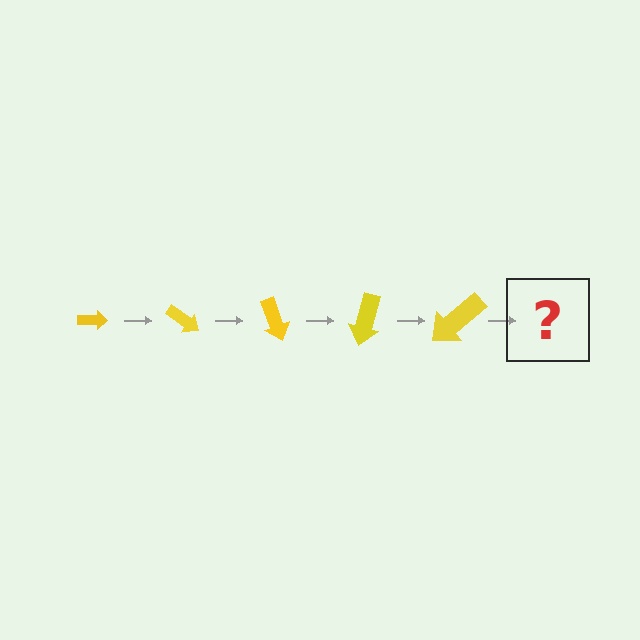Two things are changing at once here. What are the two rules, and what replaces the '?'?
The two rules are that the arrow grows larger each step and it rotates 35 degrees each step. The '?' should be an arrow, larger than the previous one and rotated 175 degrees from the start.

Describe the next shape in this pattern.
It should be an arrow, larger than the previous one and rotated 175 degrees from the start.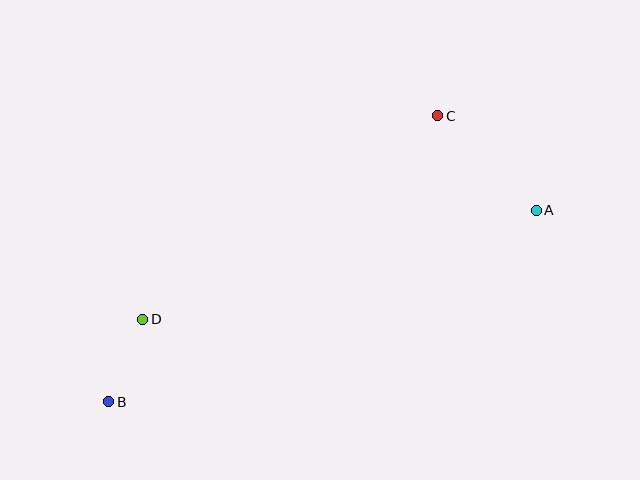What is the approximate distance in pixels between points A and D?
The distance between A and D is approximately 408 pixels.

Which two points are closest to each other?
Points B and D are closest to each other.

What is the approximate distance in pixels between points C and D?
The distance between C and D is approximately 358 pixels.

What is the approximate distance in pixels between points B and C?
The distance between B and C is approximately 436 pixels.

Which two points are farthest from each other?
Points A and B are farthest from each other.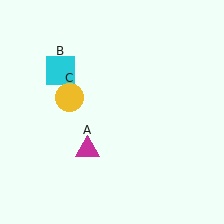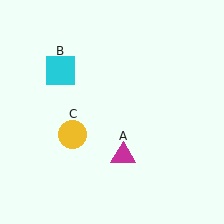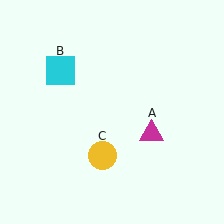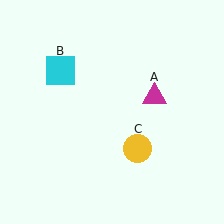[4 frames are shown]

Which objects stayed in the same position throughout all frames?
Cyan square (object B) remained stationary.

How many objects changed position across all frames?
2 objects changed position: magenta triangle (object A), yellow circle (object C).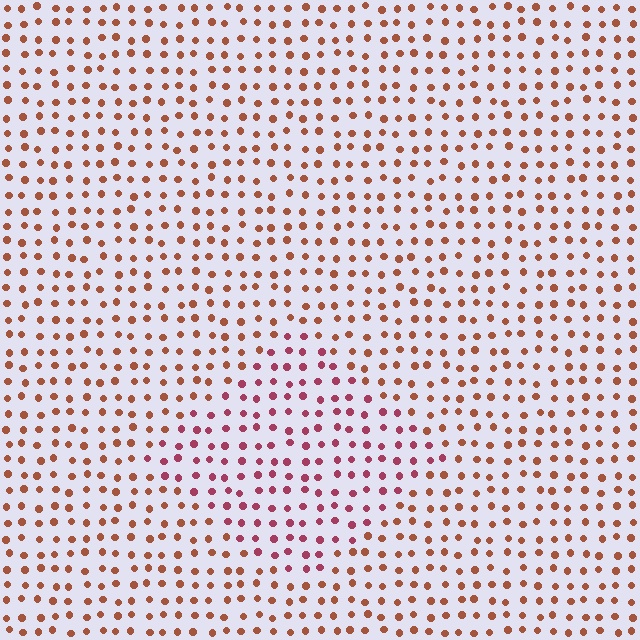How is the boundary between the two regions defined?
The boundary is defined purely by a slight shift in hue (about 34 degrees). Spacing, size, and orientation are identical on both sides.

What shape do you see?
I see a diamond.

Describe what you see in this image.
The image is filled with small brown elements in a uniform arrangement. A diamond-shaped region is visible where the elements are tinted to a slightly different hue, forming a subtle color boundary.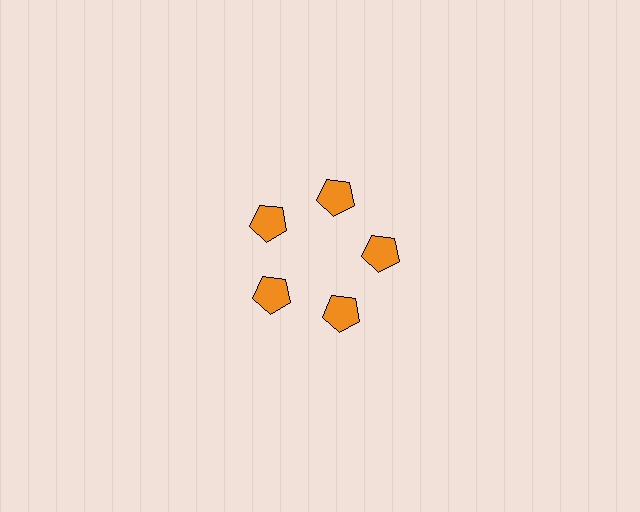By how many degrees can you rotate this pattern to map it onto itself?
The pattern maps onto itself every 72 degrees of rotation.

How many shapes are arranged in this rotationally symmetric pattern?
There are 5 shapes, arranged in 5 groups of 1.